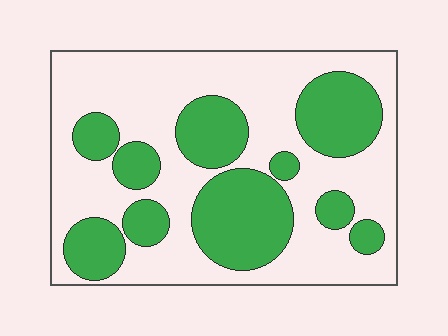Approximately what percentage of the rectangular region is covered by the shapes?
Approximately 35%.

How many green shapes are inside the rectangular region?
10.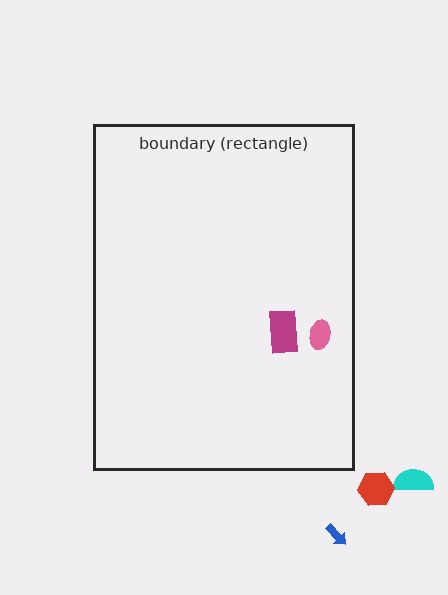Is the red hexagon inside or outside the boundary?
Outside.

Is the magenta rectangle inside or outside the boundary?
Inside.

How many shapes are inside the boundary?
2 inside, 3 outside.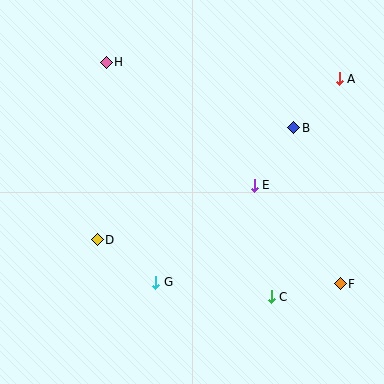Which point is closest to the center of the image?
Point E at (254, 185) is closest to the center.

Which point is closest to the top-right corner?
Point A is closest to the top-right corner.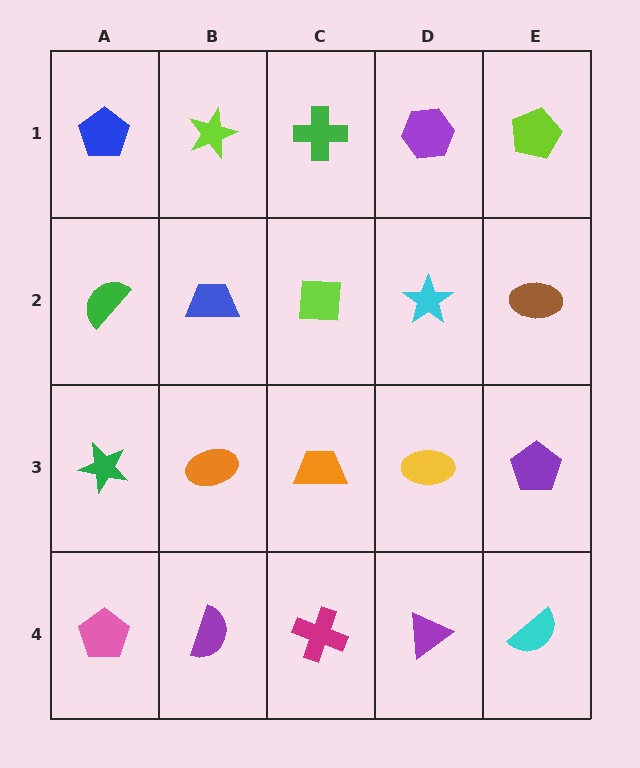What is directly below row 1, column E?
A brown ellipse.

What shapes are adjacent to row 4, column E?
A purple pentagon (row 3, column E), a purple triangle (row 4, column D).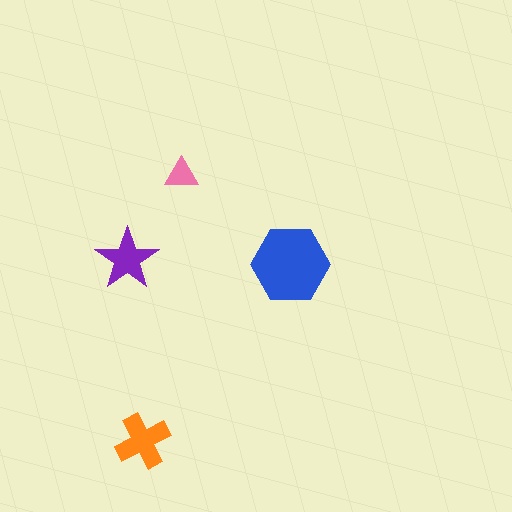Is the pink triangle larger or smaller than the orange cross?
Smaller.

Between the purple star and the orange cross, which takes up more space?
The orange cross.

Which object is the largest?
The blue hexagon.